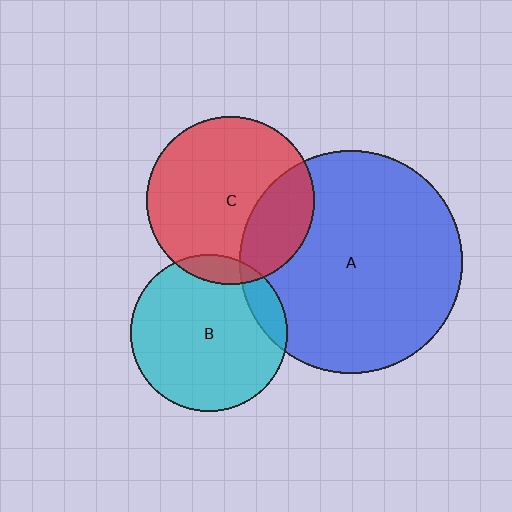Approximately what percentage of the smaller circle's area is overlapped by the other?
Approximately 10%.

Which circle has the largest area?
Circle A (blue).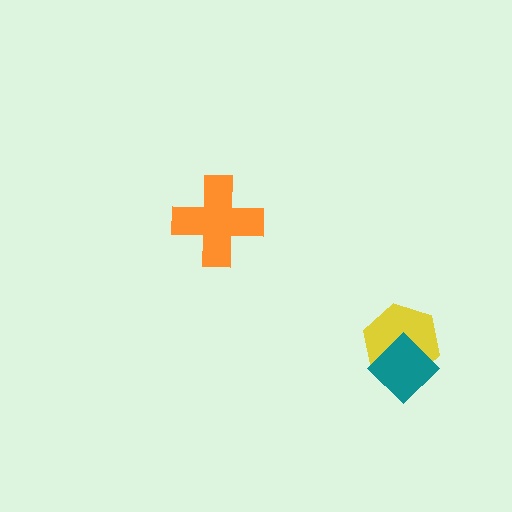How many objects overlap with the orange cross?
0 objects overlap with the orange cross.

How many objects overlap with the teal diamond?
1 object overlaps with the teal diamond.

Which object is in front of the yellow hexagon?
The teal diamond is in front of the yellow hexagon.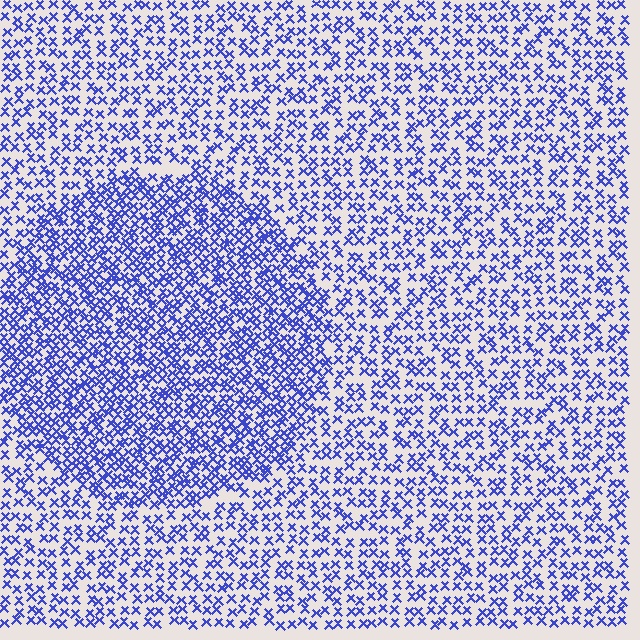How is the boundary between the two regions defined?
The boundary is defined by a change in element density (approximately 1.8x ratio). All elements are the same color, size, and shape.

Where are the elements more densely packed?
The elements are more densely packed inside the circle boundary.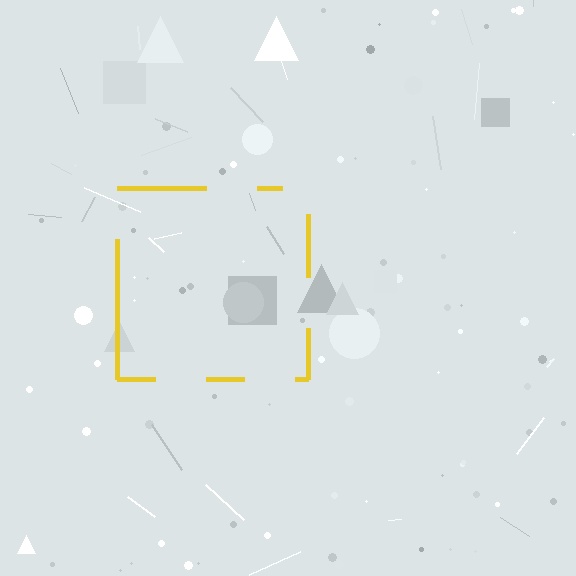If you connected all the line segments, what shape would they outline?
They would outline a square.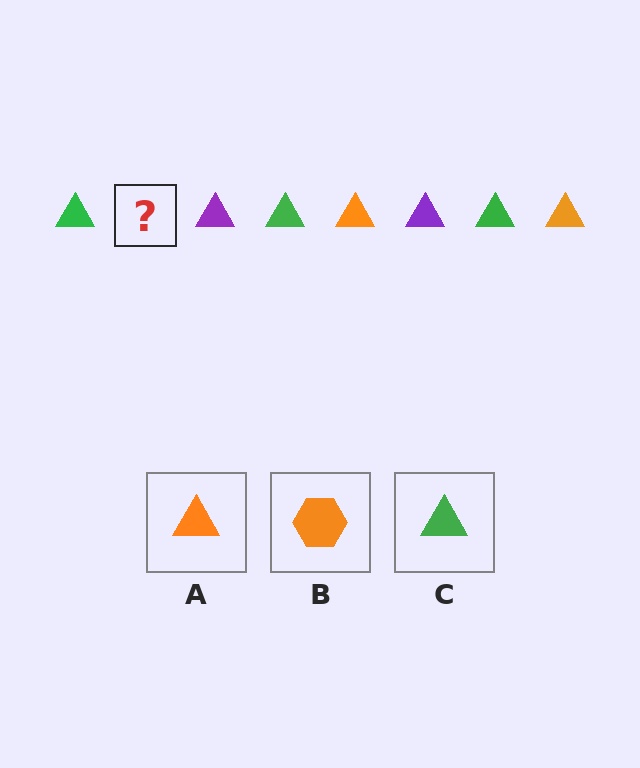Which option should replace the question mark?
Option A.